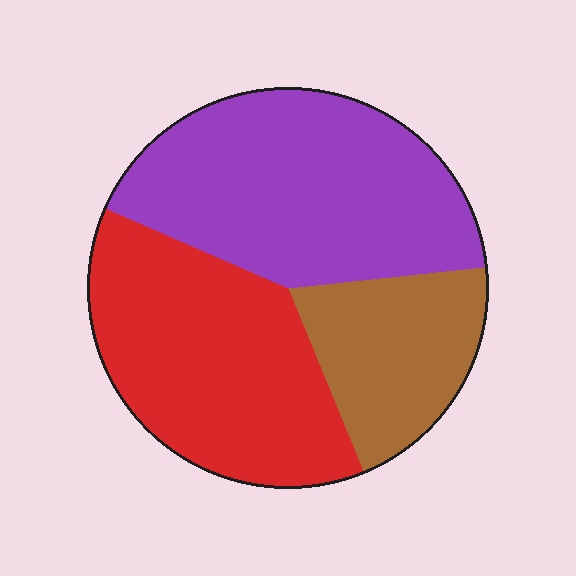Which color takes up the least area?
Brown, at roughly 20%.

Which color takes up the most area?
Purple, at roughly 40%.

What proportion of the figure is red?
Red covers around 40% of the figure.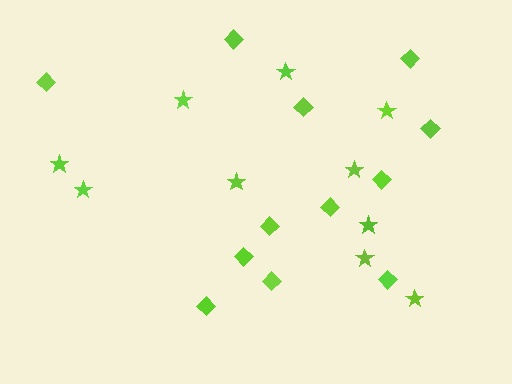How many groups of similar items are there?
There are 2 groups: one group of diamonds (12) and one group of stars (10).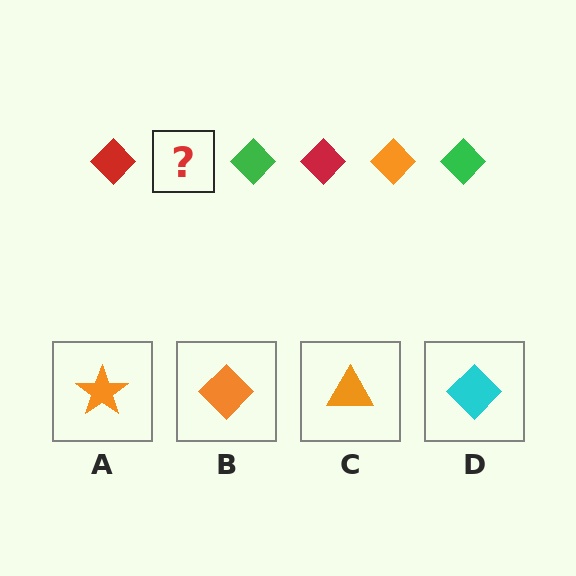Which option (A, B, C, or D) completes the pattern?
B.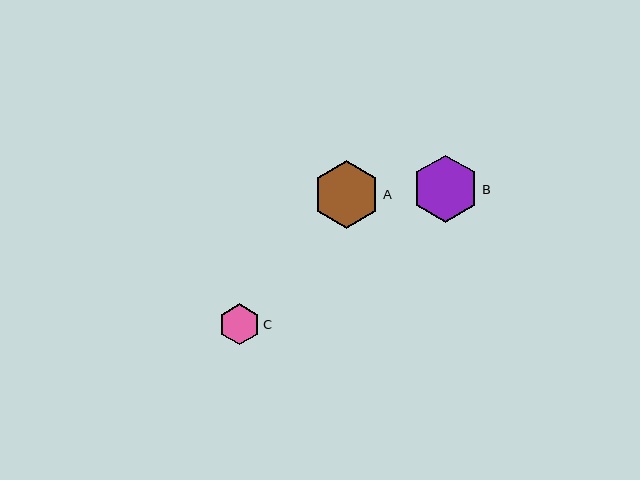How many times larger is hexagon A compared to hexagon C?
Hexagon A is approximately 1.6 times the size of hexagon C.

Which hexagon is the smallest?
Hexagon C is the smallest with a size of approximately 41 pixels.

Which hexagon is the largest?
Hexagon A is the largest with a size of approximately 67 pixels.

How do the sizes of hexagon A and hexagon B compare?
Hexagon A and hexagon B are approximately the same size.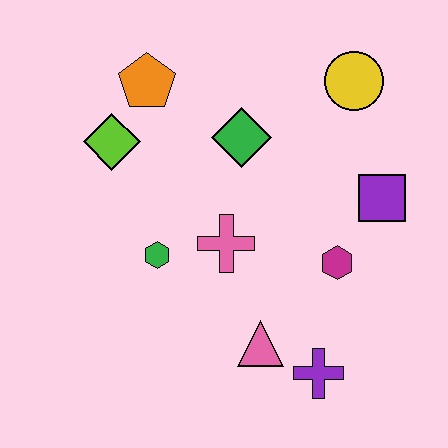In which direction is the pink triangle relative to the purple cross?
The pink triangle is to the left of the purple cross.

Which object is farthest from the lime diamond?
The purple cross is farthest from the lime diamond.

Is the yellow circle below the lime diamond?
No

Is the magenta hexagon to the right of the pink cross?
Yes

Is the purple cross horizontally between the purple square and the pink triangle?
Yes